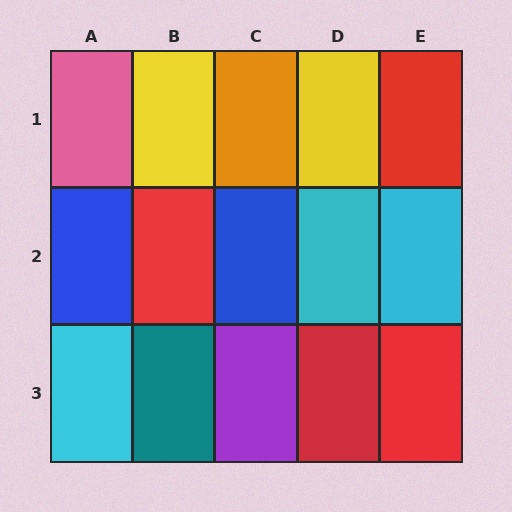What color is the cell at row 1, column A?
Pink.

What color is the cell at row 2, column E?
Cyan.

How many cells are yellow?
2 cells are yellow.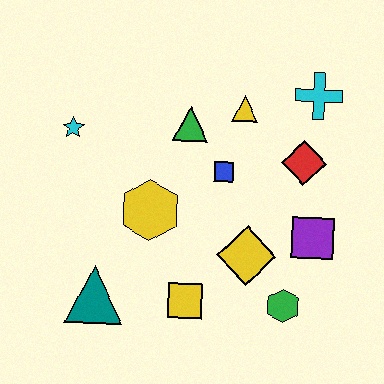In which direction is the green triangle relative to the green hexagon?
The green triangle is above the green hexagon.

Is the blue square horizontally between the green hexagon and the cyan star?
Yes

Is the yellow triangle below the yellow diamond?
No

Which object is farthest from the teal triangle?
The cyan cross is farthest from the teal triangle.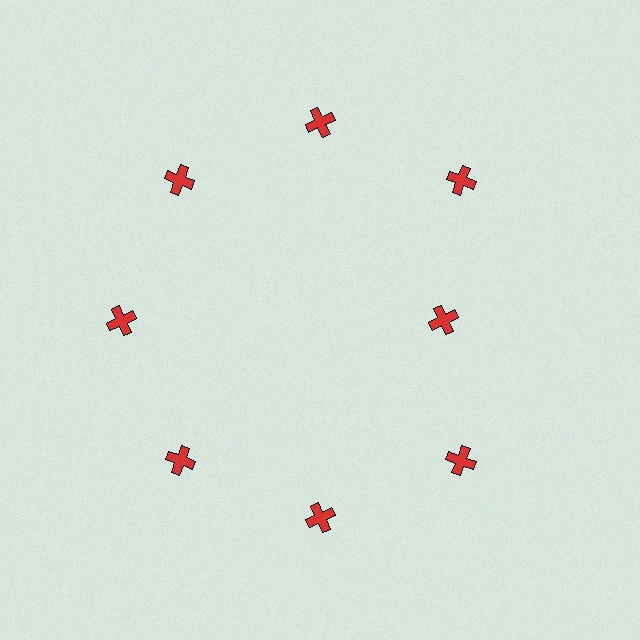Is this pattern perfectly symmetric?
No. The 8 red crosses are arranged in a ring, but one element near the 3 o'clock position is pulled inward toward the center, breaking the 8-fold rotational symmetry.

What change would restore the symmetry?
The symmetry would be restored by moving it outward, back onto the ring so that all 8 crosses sit at equal angles and equal distance from the center.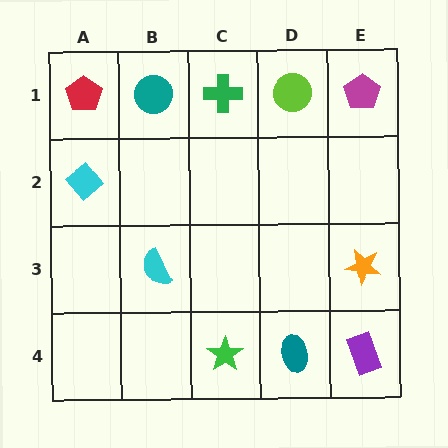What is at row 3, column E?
An orange star.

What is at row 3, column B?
A cyan semicircle.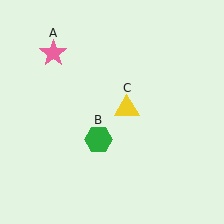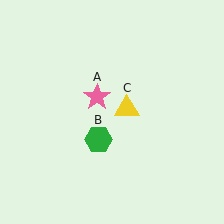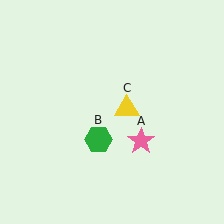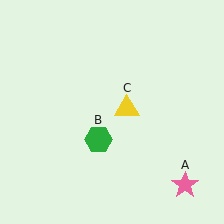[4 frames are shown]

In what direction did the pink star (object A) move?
The pink star (object A) moved down and to the right.